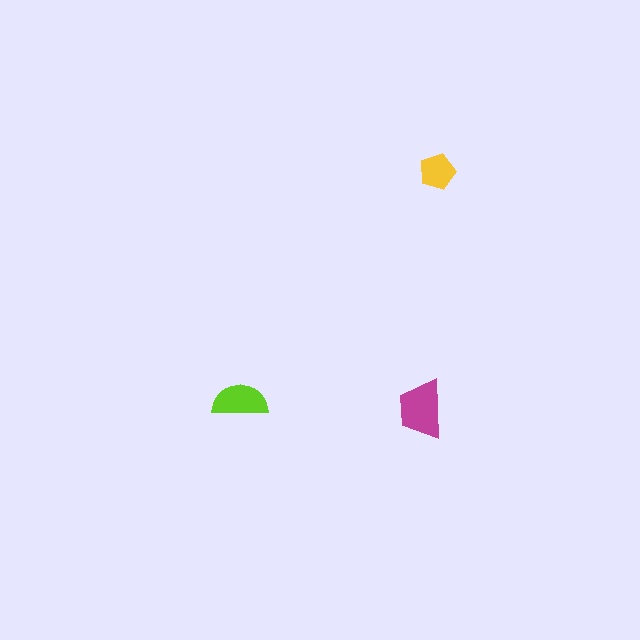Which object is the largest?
The magenta trapezoid.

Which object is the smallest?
The yellow pentagon.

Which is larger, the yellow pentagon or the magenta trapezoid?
The magenta trapezoid.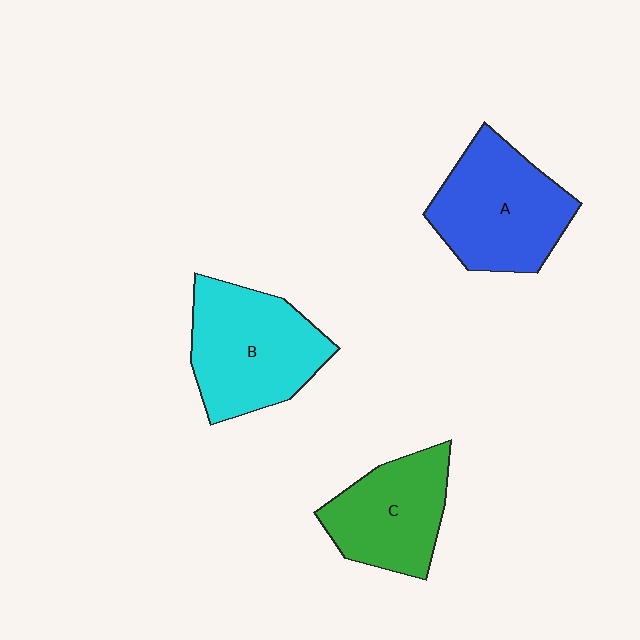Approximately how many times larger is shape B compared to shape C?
Approximately 1.2 times.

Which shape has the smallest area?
Shape C (green).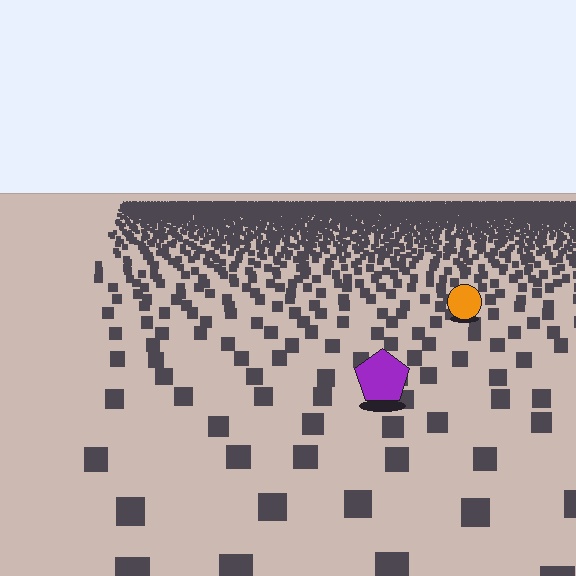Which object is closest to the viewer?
The purple pentagon is closest. The texture marks near it are larger and more spread out.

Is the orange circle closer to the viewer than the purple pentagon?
No. The purple pentagon is closer — you can tell from the texture gradient: the ground texture is coarser near it.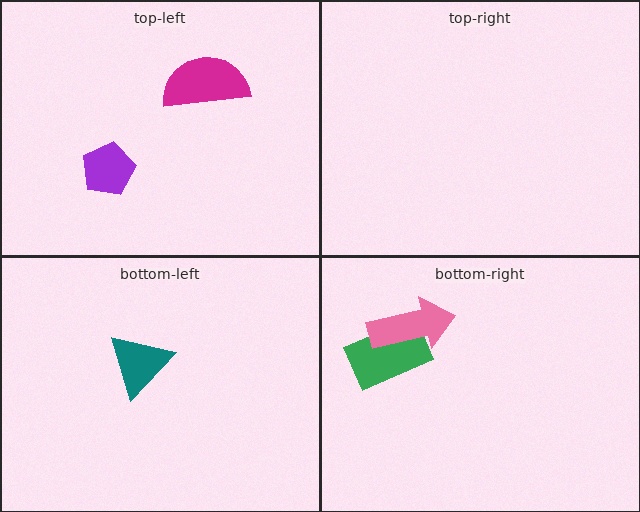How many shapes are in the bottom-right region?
2.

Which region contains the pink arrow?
The bottom-right region.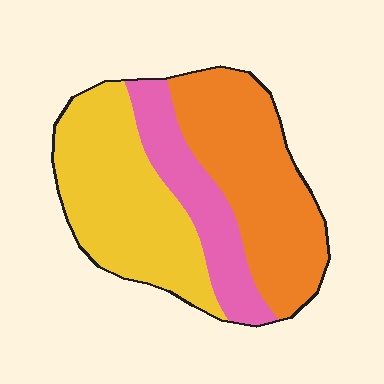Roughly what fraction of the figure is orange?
Orange covers 40% of the figure.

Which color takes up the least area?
Pink, at roughly 20%.